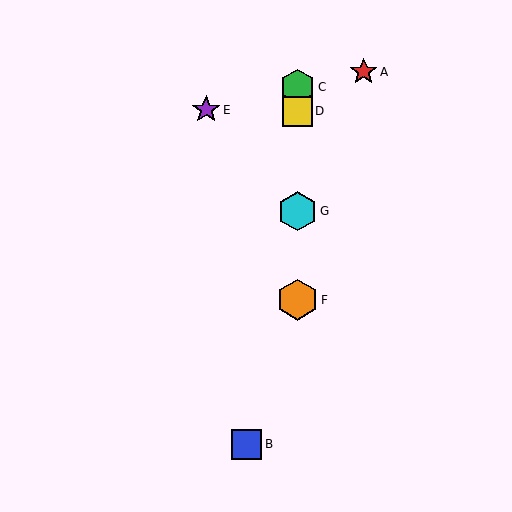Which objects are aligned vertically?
Objects C, D, F, G are aligned vertically.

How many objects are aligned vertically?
4 objects (C, D, F, G) are aligned vertically.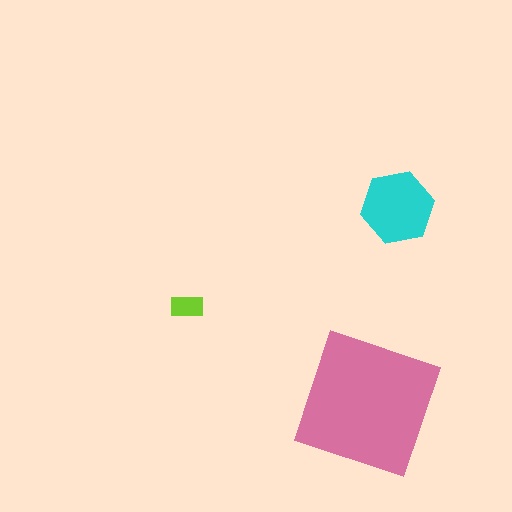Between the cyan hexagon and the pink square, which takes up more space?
The pink square.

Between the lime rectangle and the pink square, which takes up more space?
The pink square.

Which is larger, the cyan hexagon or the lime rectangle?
The cyan hexagon.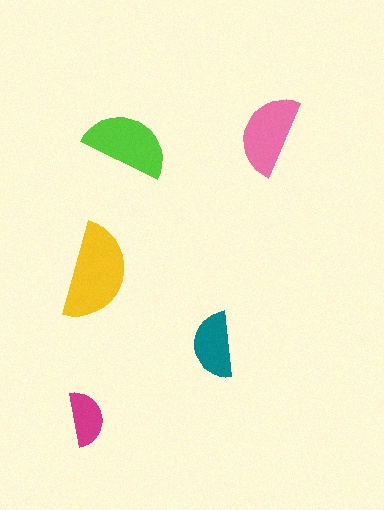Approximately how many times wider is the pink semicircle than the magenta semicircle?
About 1.5 times wider.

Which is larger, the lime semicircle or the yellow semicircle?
The yellow one.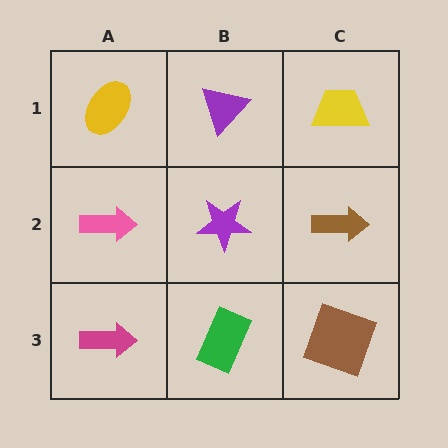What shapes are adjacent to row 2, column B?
A purple triangle (row 1, column B), a green rectangle (row 3, column B), a pink arrow (row 2, column A), a brown arrow (row 2, column C).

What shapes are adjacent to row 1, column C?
A brown arrow (row 2, column C), a purple triangle (row 1, column B).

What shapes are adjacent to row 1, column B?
A purple star (row 2, column B), a yellow ellipse (row 1, column A), a yellow trapezoid (row 1, column C).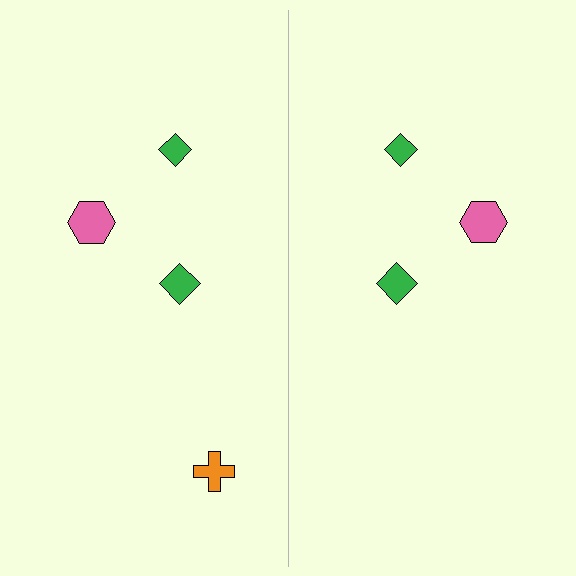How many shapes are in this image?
There are 7 shapes in this image.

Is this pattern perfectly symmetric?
No, the pattern is not perfectly symmetric. A orange cross is missing from the right side.